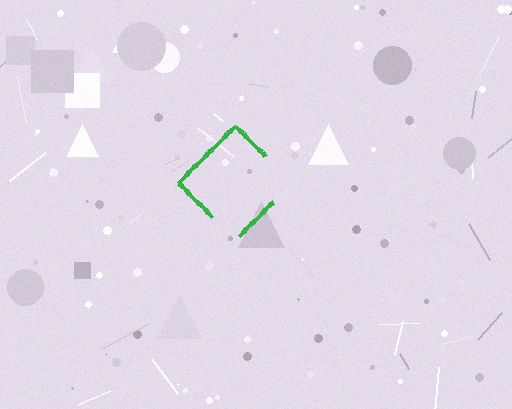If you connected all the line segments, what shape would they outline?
They would outline a diamond.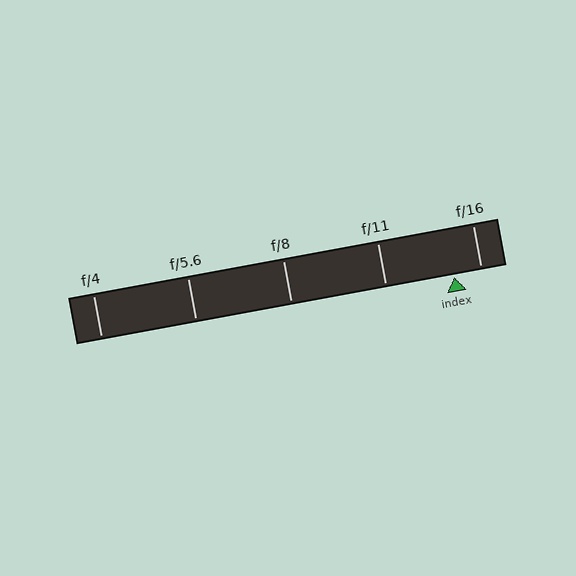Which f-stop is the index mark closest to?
The index mark is closest to f/16.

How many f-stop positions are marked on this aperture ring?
There are 5 f-stop positions marked.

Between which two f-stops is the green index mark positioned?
The index mark is between f/11 and f/16.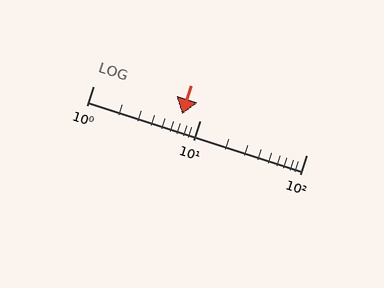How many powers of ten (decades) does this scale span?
The scale spans 2 decades, from 1 to 100.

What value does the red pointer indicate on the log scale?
The pointer indicates approximately 6.9.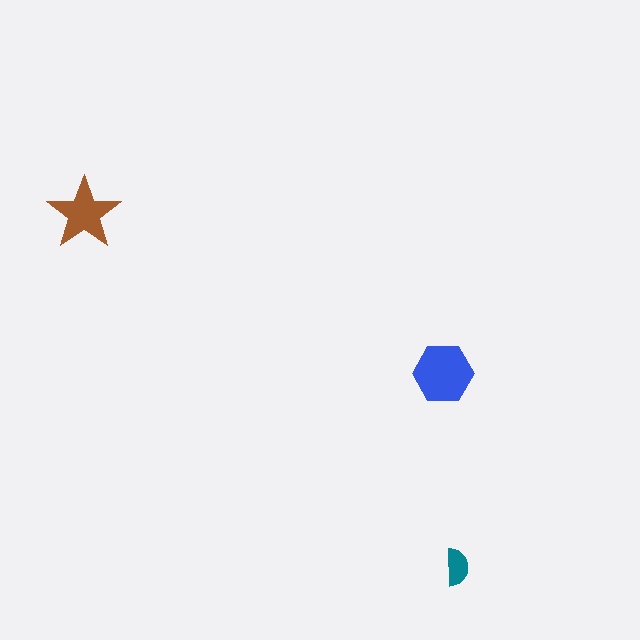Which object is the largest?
The blue hexagon.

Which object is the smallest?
The teal semicircle.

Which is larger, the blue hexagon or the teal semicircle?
The blue hexagon.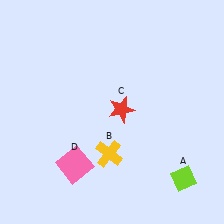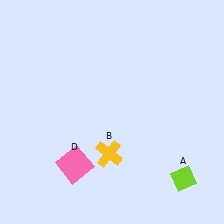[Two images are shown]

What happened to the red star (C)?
The red star (C) was removed in Image 2. It was in the top-right area of Image 1.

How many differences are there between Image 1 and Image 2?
There is 1 difference between the two images.